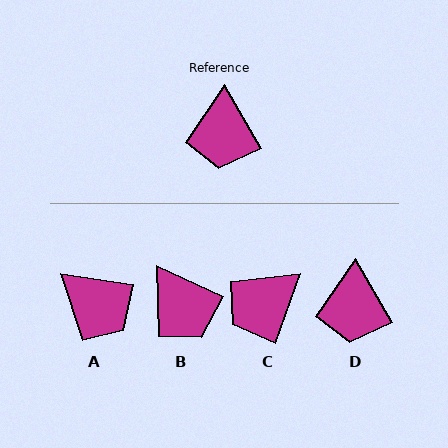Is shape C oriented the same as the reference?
No, it is off by about 49 degrees.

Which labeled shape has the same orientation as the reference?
D.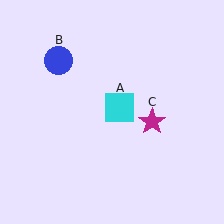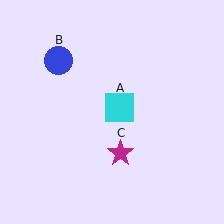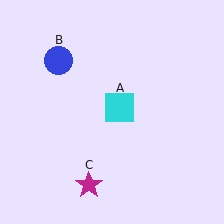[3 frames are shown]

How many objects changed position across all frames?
1 object changed position: magenta star (object C).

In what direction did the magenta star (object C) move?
The magenta star (object C) moved down and to the left.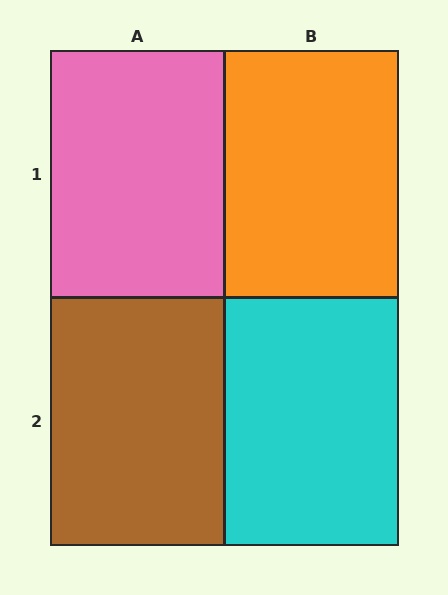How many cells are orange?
1 cell is orange.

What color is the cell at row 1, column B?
Orange.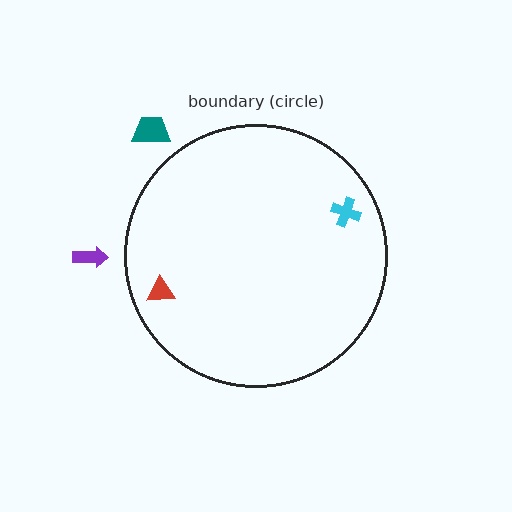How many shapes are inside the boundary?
2 inside, 2 outside.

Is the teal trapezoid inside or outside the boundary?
Outside.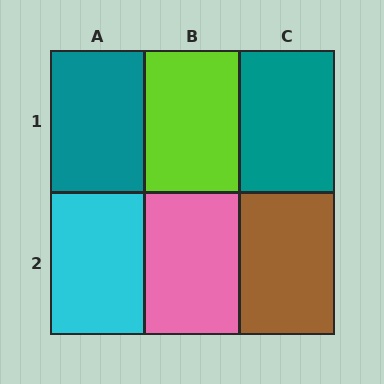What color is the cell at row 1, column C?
Teal.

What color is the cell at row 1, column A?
Teal.